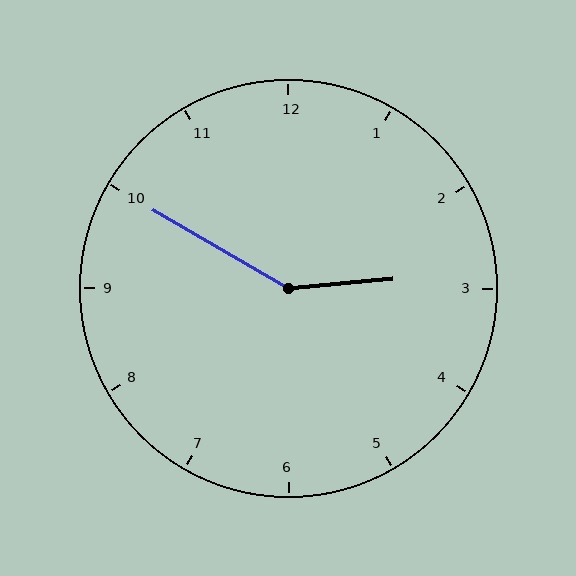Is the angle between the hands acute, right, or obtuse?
It is obtuse.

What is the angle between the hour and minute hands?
Approximately 145 degrees.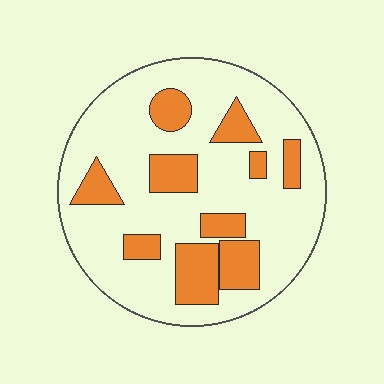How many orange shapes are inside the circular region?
10.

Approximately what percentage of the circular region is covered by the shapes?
Approximately 25%.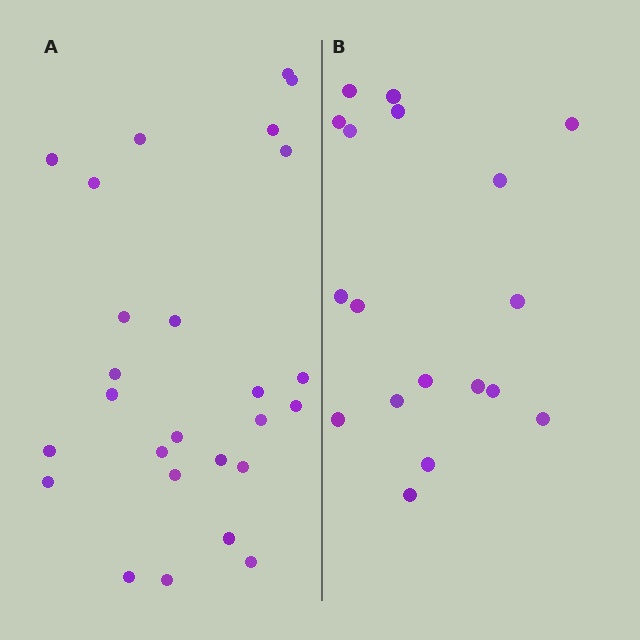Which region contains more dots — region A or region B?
Region A (the left region) has more dots.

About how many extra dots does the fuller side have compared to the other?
Region A has roughly 8 or so more dots than region B.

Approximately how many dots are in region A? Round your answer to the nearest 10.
About 30 dots. (The exact count is 26, which rounds to 30.)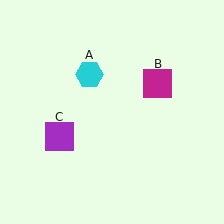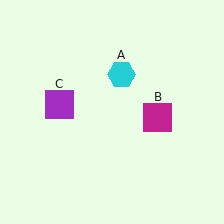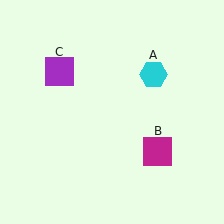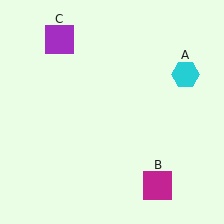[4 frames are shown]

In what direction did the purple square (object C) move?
The purple square (object C) moved up.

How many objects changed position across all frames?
3 objects changed position: cyan hexagon (object A), magenta square (object B), purple square (object C).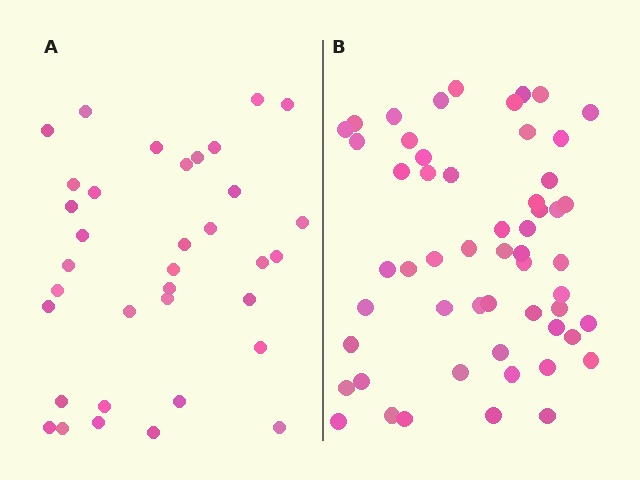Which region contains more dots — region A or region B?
Region B (the right region) has more dots.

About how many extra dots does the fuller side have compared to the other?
Region B has approximately 20 more dots than region A.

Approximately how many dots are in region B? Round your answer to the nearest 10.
About 60 dots. (The exact count is 55, which rounds to 60.)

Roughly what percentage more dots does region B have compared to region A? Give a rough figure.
About 55% more.